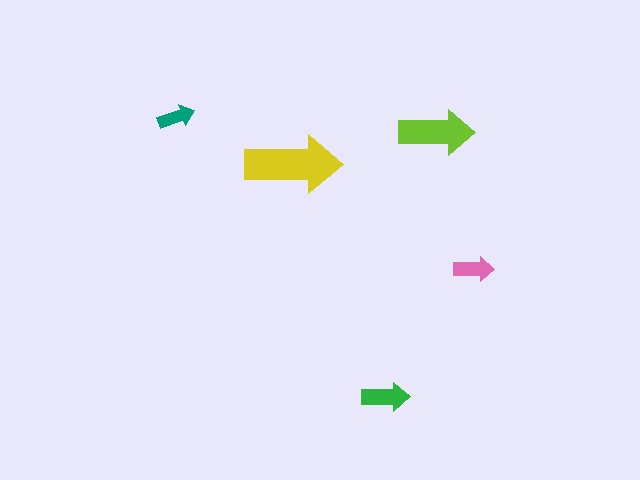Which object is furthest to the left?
The teal arrow is leftmost.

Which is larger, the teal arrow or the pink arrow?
The pink one.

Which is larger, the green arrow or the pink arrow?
The green one.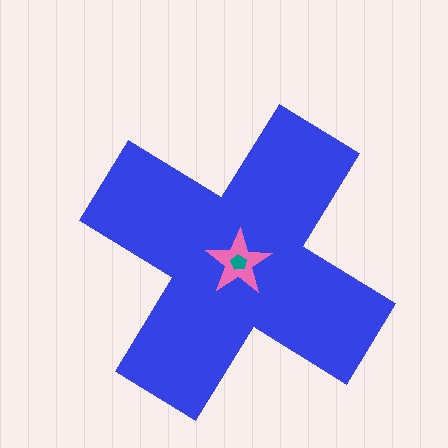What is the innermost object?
The teal pentagon.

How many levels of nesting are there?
3.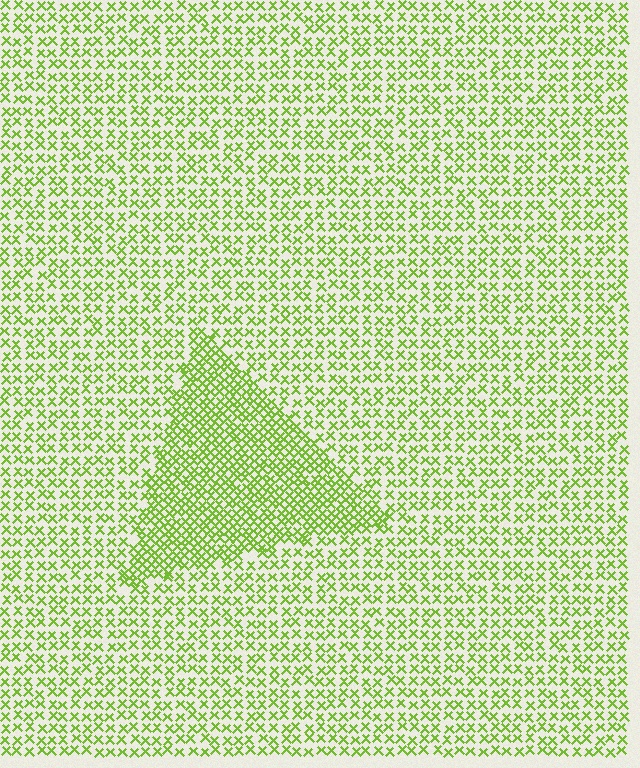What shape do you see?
I see a triangle.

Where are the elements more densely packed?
The elements are more densely packed inside the triangle boundary.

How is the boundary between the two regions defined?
The boundary is defined by a change in element density (approximately 1.8x ratio). All elements are the same color, size, and shape.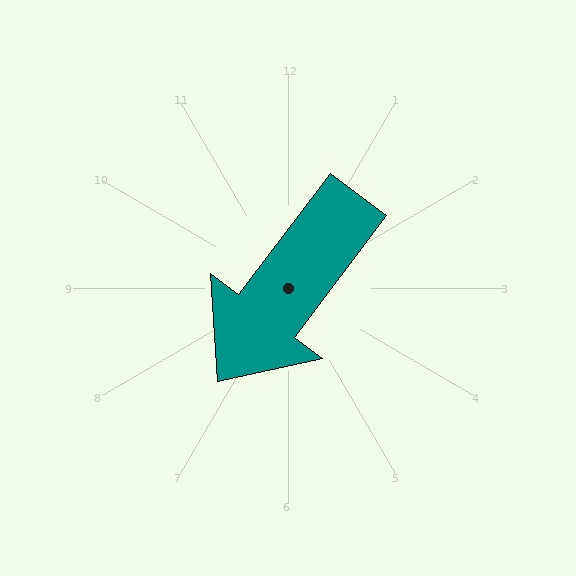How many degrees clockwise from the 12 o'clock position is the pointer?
Approximately 217 degrees.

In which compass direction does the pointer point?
Southwest.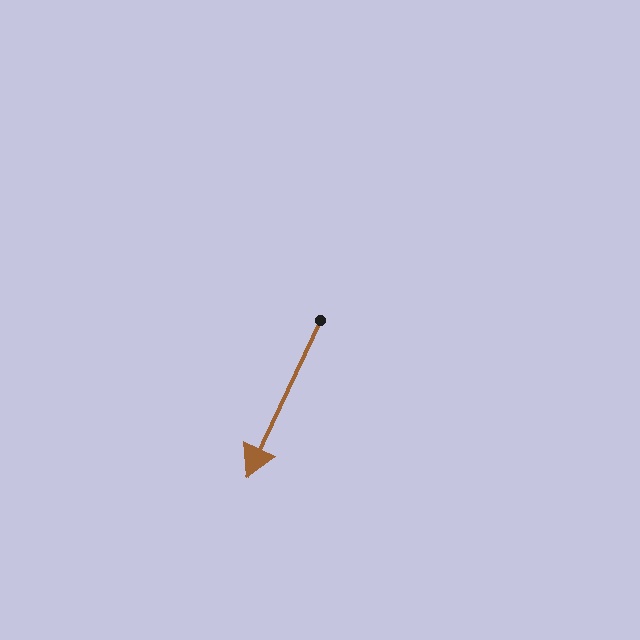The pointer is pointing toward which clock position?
Roughly 7 o'clock.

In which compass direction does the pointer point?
Southwest.